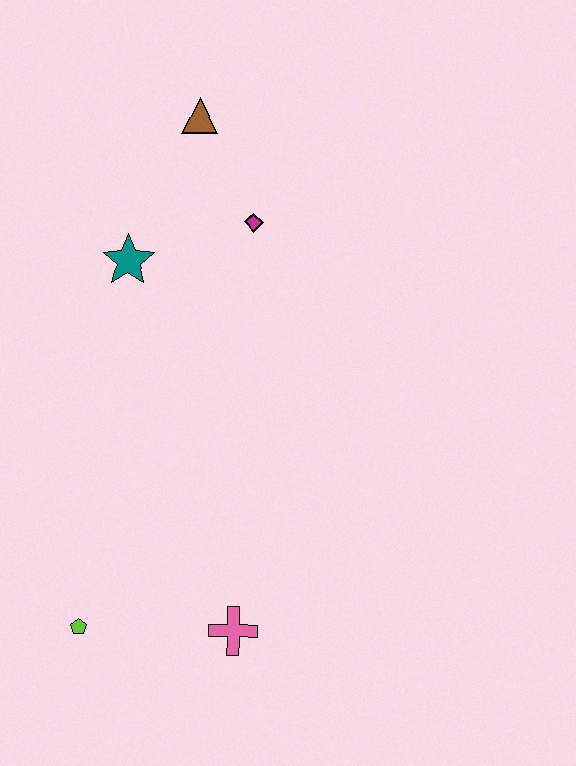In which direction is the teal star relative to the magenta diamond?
The teal star is to the left of the magenta diamond.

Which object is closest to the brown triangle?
The magenta diamond is closest to the brown triangle.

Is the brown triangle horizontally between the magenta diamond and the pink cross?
No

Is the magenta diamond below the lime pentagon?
No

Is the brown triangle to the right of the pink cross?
No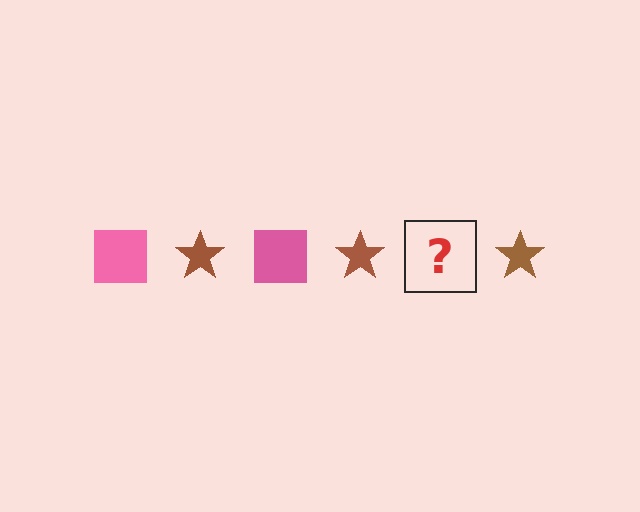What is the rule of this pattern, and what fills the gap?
The rule is that the pattern alternates between pink square and brown star. The gap should be filled with a pink square.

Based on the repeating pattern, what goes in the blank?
The blank should be a pink square.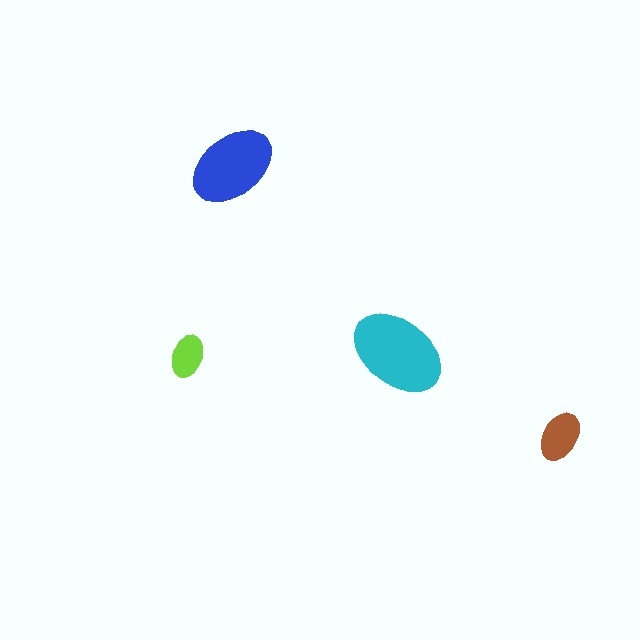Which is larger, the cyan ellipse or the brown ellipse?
The cyan one.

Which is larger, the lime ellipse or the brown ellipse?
The brown one.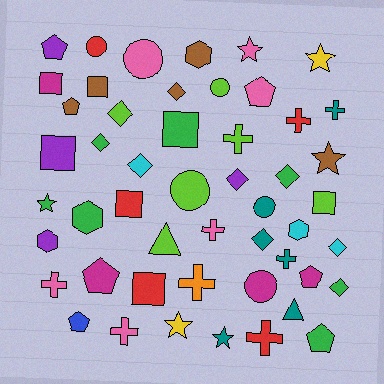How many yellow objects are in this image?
There are 2 yellow objects.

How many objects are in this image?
There are 50 objects.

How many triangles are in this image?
There are 2 triangles.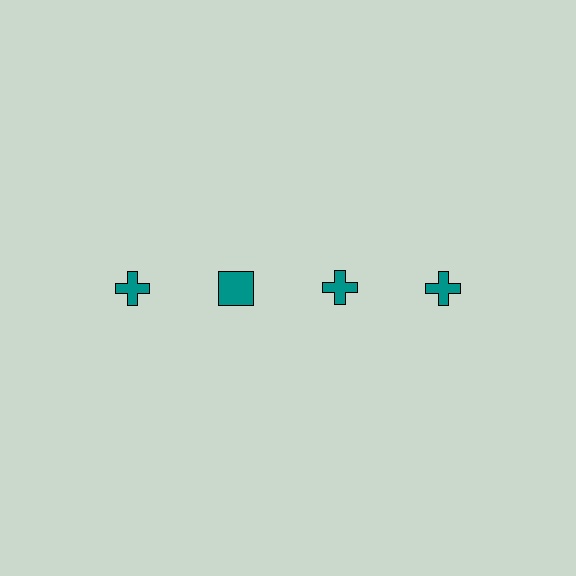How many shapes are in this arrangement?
There are 4 shapes arranged in a grid pattern.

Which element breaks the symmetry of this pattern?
The teal square in the top row, second from left column breaks the symmetry. All other shapes are teal crosses.